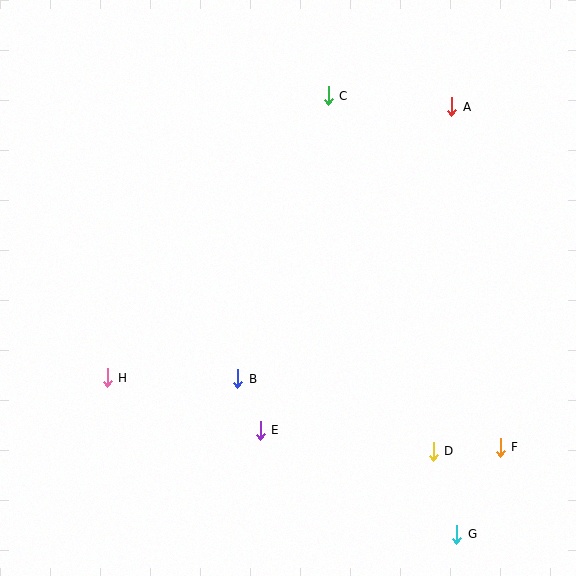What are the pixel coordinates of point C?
Point C is at (328, 96).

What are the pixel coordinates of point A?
Point A is at (452, 107).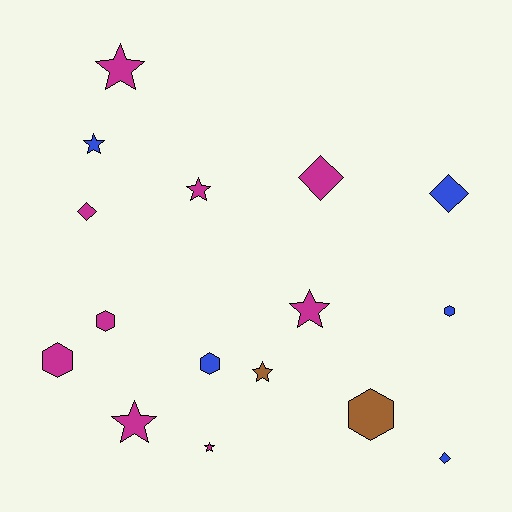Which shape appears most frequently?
Star, with 7 objects.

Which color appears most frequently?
Magenta, with 9 objects.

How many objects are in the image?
There are 16 objects.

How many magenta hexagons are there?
There are 2 magenta hexagons.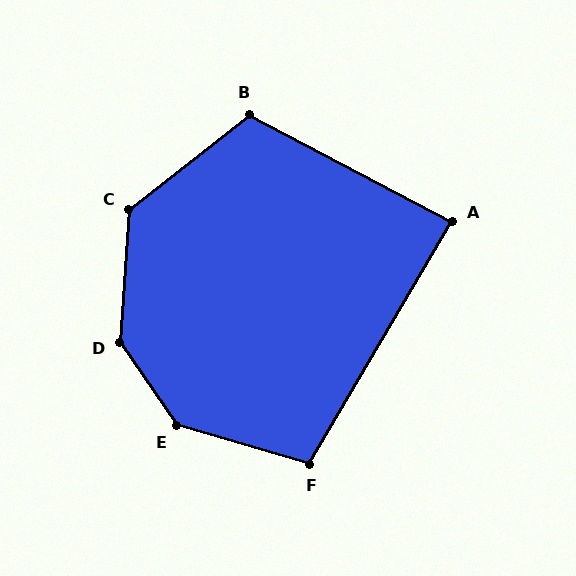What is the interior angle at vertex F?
Approximately 104 degrees (obtuse).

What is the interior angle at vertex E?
Approximately 141 degrees (obtuse).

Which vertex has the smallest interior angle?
A, at approximately 87 degrees.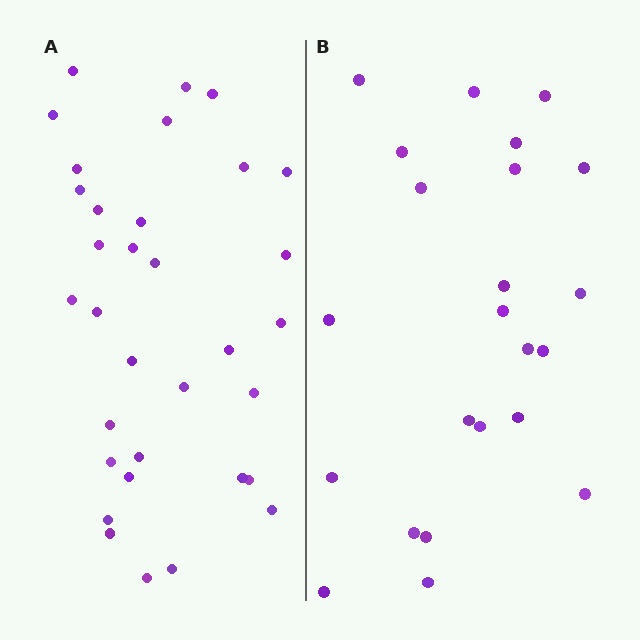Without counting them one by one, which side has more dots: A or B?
Region A (the left region) has more dots.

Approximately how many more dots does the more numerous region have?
Region A has roughly 10 or so more dots than region B.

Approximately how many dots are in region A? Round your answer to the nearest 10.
About 30 dots. (The exact count is 33, which rounds to 30.)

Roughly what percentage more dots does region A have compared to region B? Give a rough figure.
About 45% more.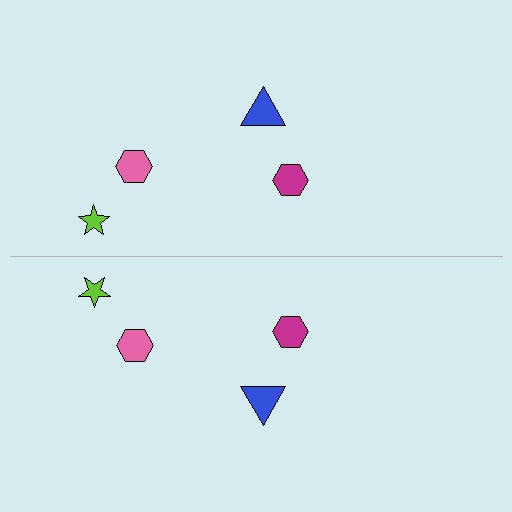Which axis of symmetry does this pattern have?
The pattern has a horizontal axis of symmetry running through the center of the image.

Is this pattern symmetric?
Yes, this pattern has bilateral (reflection) symmetry.